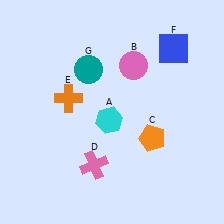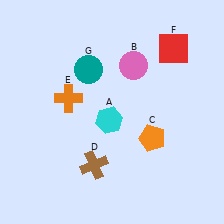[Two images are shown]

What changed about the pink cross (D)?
In Image 1, D is pink. In Image 2, it changed to brown.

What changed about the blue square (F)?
In Image 1, F is blue. In Image 2, it changed to red.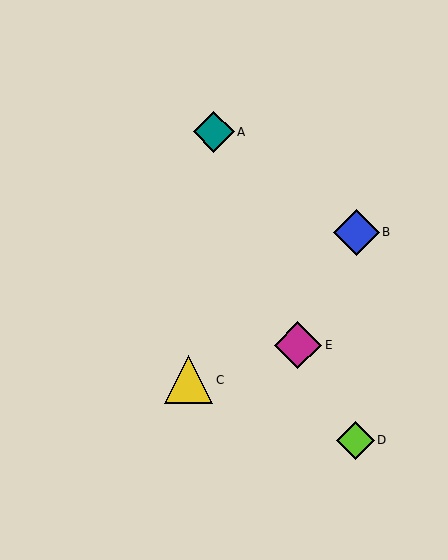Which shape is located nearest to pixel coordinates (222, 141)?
The teal diamond (labeled A) at (214, 132) is nearest to that location.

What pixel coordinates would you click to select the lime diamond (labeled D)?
Click at (355, 440) to select the lime diamond D.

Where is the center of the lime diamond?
The center of the lime diamond is at (355, 440).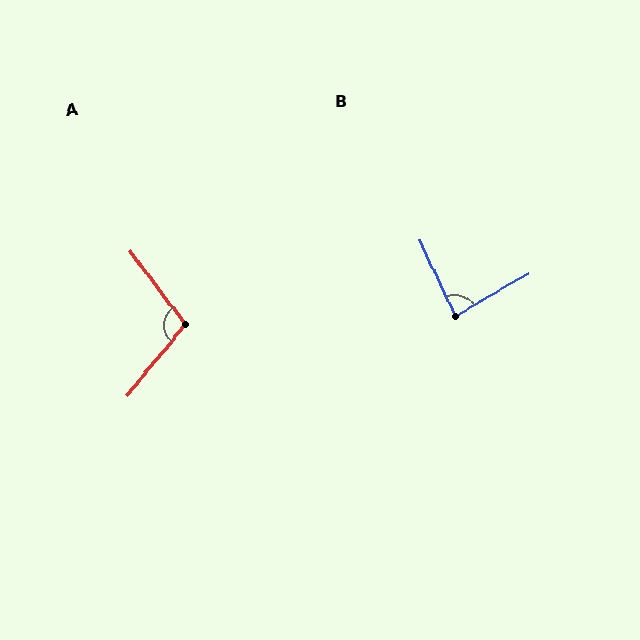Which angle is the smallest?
B, at approximately 85 degrees.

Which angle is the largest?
A, at approximately 103 degrees.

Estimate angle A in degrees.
Approximately 103 degrees.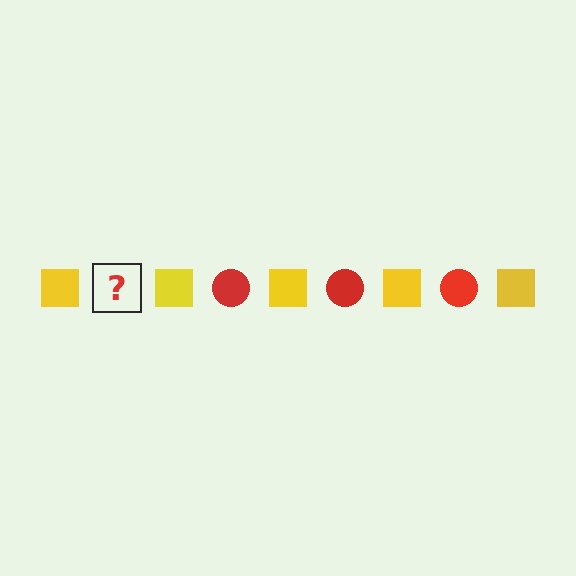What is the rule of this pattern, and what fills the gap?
The rule is that the pattern alternates between yellow square and red circle. The gap should be filled with a red circle.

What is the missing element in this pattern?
The missing element is a red circle.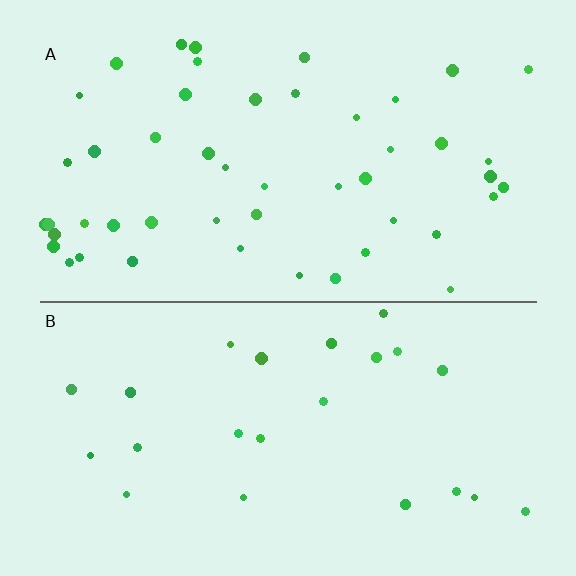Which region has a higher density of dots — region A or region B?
A (the top).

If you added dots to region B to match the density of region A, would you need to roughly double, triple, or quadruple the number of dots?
Approximately double.